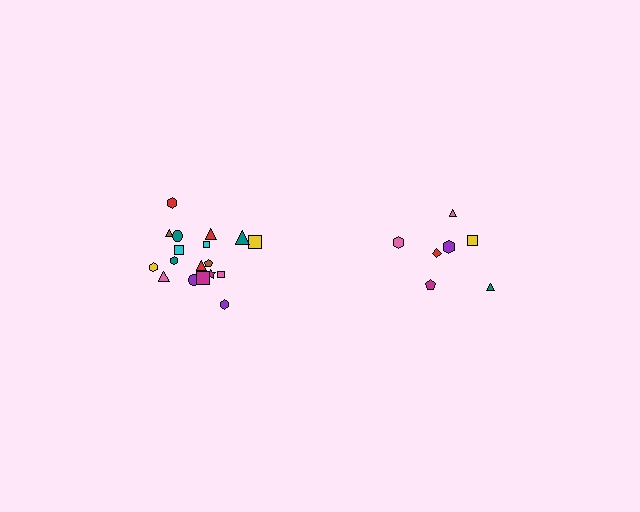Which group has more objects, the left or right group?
The left group.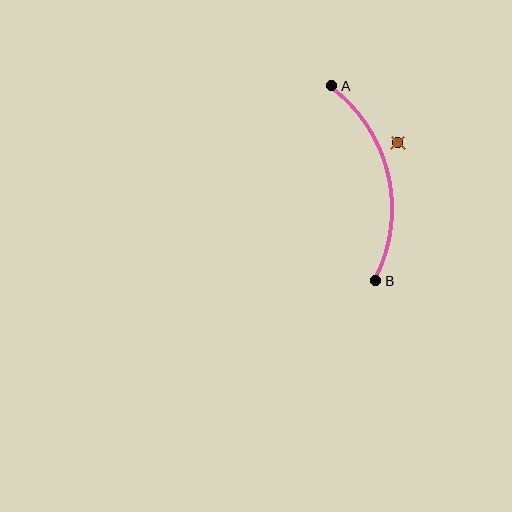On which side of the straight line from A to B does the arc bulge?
The arc bulges to the right of the straight line connecting A and B.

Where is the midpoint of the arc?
The arc midpoint is the point on the curve farthest from the straight line joining A and B. It sits to the right of that line.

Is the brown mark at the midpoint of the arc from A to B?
No — the brown mark does not lie on the arc at all. It sits slightly outside the curve.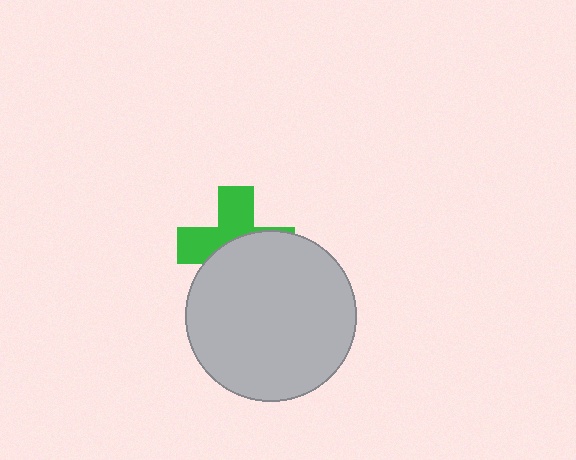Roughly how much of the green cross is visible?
About half of it is visible (roughly 46%).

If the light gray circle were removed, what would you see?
You would see the complete green cross.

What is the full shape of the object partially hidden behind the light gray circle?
The partially hidden object is a green cross.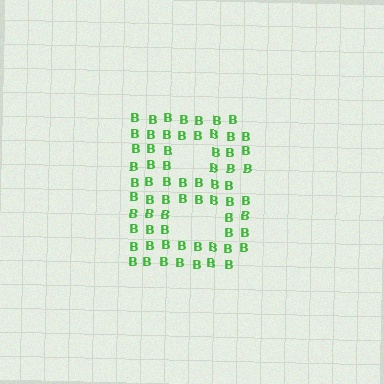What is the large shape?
The large shape is the letter B.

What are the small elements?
The small elements are letter B's.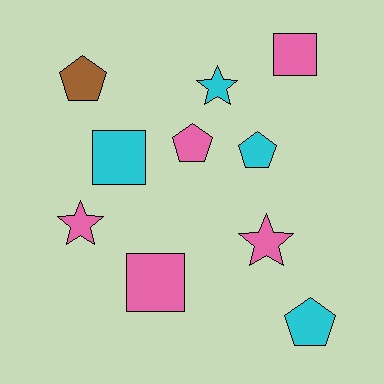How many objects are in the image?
There are 10 objects.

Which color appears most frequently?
Pink, with 5 objects.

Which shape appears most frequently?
Pentagon, with 4 objects.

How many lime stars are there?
There are no lime stars.